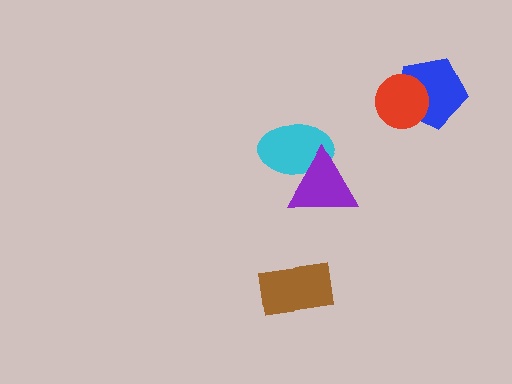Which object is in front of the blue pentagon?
The red circle is in front of the blue pentagon.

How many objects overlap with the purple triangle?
1 object overlaps with the purple triangle.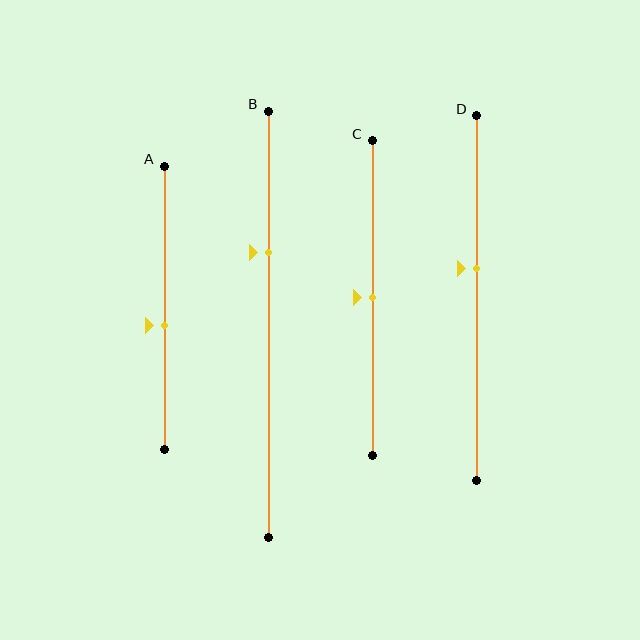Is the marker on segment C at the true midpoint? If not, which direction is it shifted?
Yes, the marker on segment C is at the true midpoint.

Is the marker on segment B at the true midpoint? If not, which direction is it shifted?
No, the marker on segment B is shifted upward by about 17% of the segment length.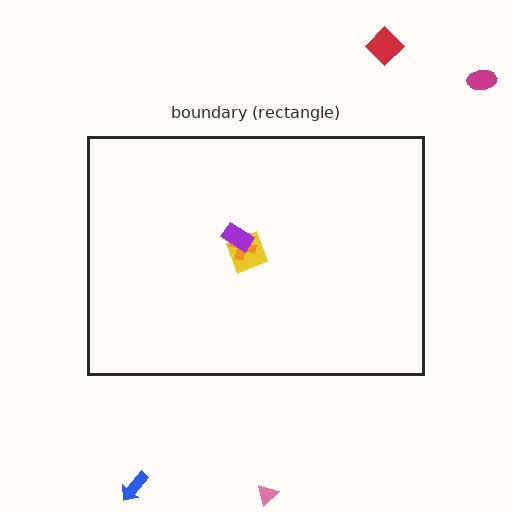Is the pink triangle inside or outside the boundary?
Outside.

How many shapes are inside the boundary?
3 inside, 4 outside.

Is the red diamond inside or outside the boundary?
Outside.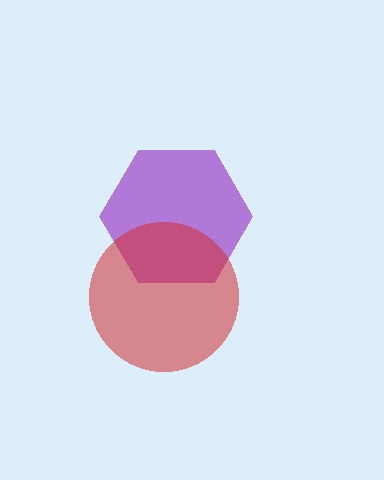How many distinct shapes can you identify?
There are 2 distinct shapes: a purple hexagon, a red circle.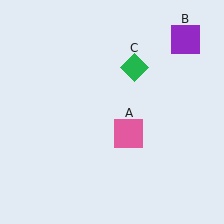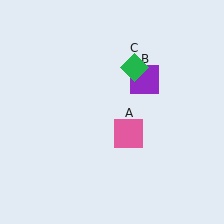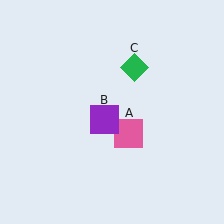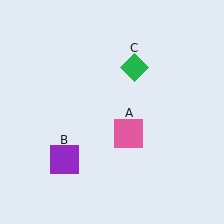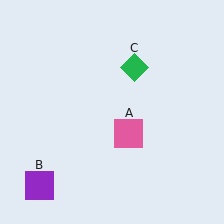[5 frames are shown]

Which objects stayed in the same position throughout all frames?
Pink square (object A) and green diamond (object C) remained stationary.